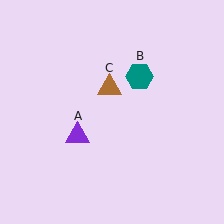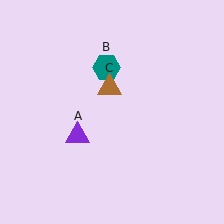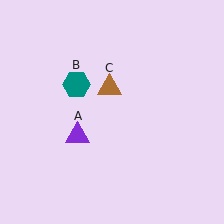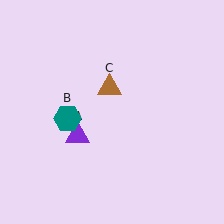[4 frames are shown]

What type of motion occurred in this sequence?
The teal hexagon (object B) rotated counterclockwise around the center of the scene.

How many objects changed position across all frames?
1 object changed position: teal hexagon (object B).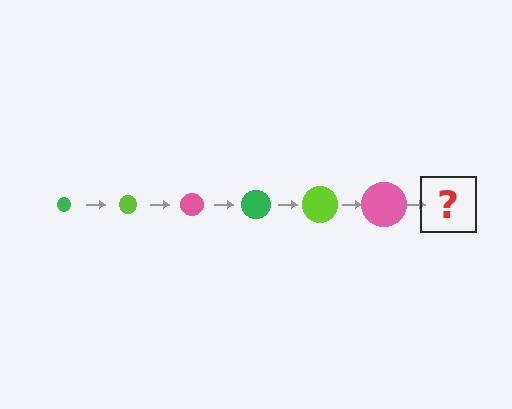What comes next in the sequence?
The next element should be a green circle, larger than the previous one.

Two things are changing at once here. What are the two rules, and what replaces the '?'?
The two rules are that the circle grows larger each step and the color cycles through green, lime, and pink. The '?' should be a green circle, larger than the previous one.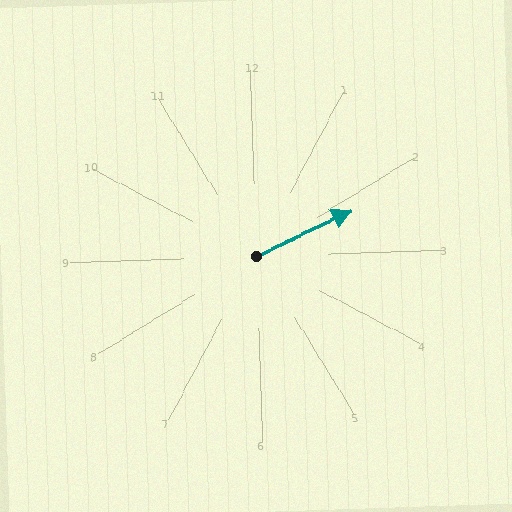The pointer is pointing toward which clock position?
Roughly 2 o'clock.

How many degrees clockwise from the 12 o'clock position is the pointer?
Approximately 66 degrees.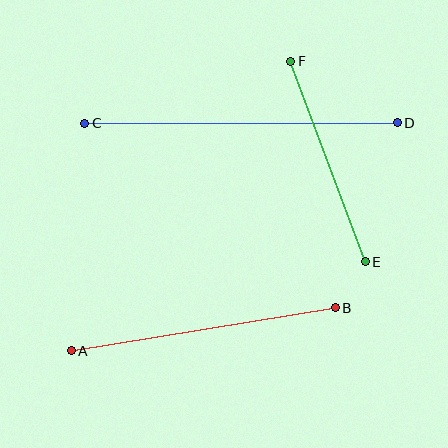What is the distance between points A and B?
The distance is approximately 267 pixels.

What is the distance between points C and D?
The distance is approximately 312 pixels.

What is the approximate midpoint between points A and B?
The midpoint is at approximately (203, 329) pixels.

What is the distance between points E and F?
The distance is approximately 214 pixels.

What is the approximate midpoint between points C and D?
The midpoint is at approximately (241, 123) pixels.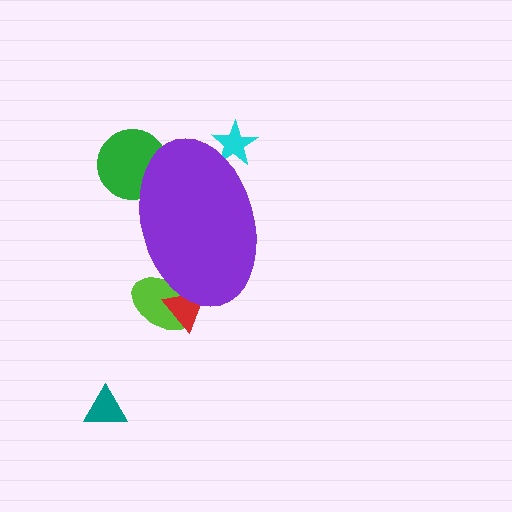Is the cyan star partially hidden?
Yes, the cyan star is partially hidden behind the purple ellipse.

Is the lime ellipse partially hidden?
Yes, the lime ellipse is partially hidden behind the purple ellipse.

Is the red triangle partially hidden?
Yes, the red triangle is partially hidden behind the purple ellipse.